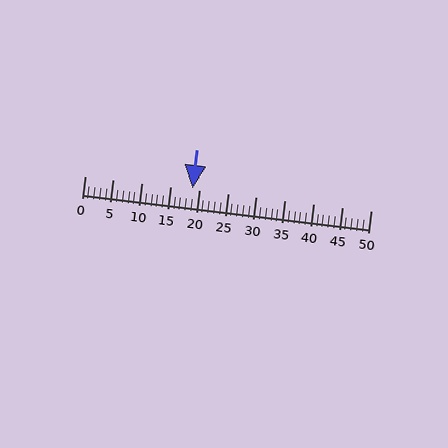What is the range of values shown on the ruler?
The ruler shows values from 0 to 50.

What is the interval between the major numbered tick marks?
The major tick marks are spaced 5 units apart.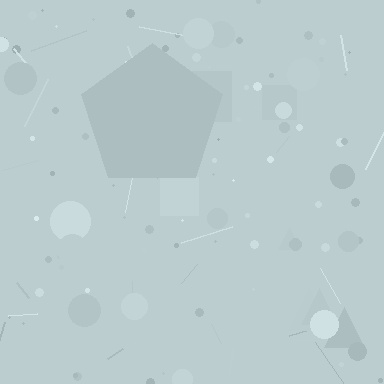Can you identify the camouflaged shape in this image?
The camouflaged shape is a pentagon.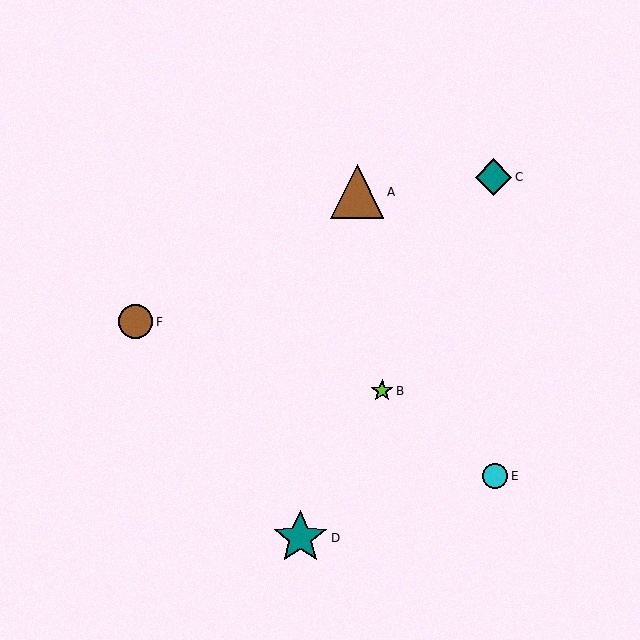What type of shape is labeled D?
Shape D is a teal star.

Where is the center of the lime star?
The center of the lime star is at (382, 391).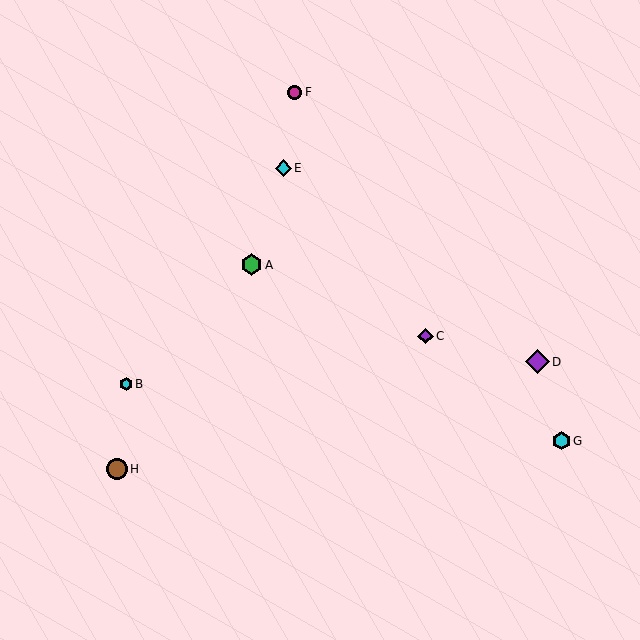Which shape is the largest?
The purple diamond (labeled D) is the largest.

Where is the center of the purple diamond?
The center of the purple diamond is at (425, 336).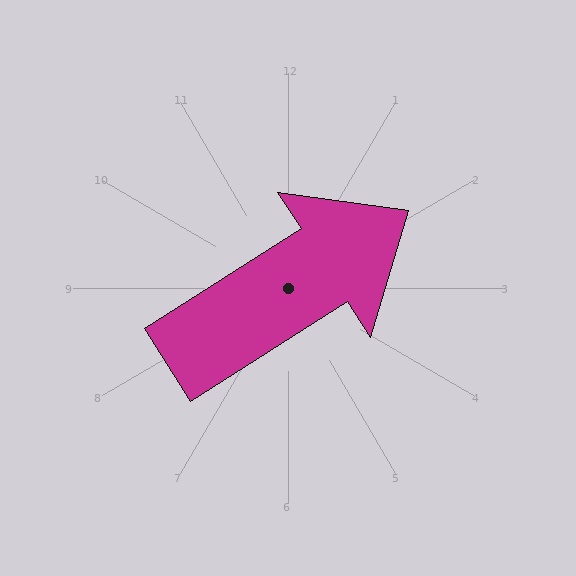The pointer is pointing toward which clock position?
Roughly 2 o'clock.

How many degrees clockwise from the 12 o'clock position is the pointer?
Approximately 57 degrees.